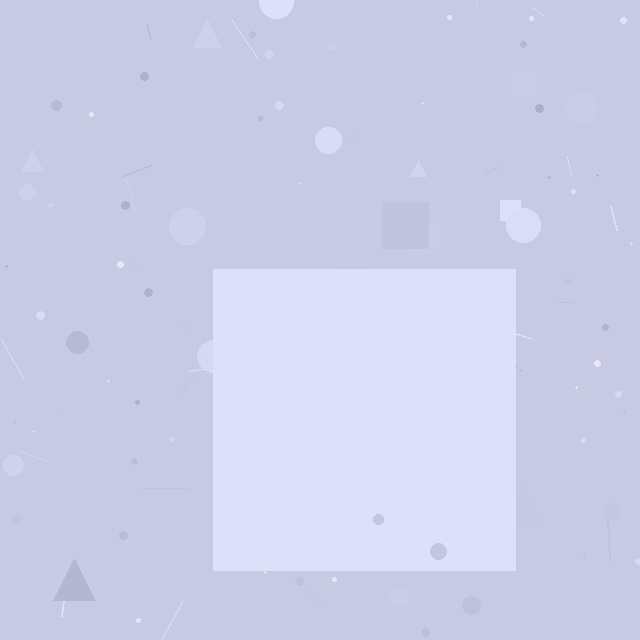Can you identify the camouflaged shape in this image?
The camouflaged shape is a square.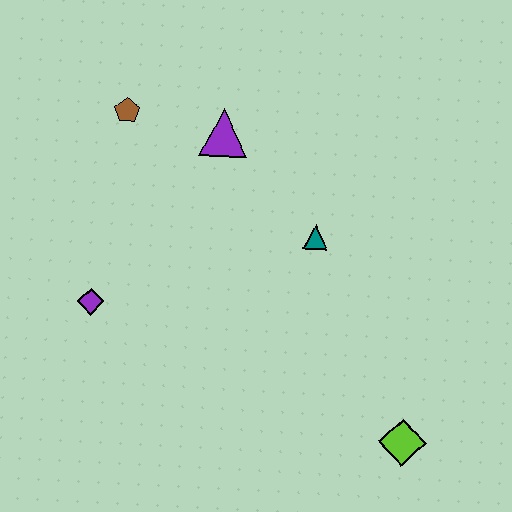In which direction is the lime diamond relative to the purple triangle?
The lime diamond is below the purple triangle.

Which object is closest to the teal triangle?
The purple triangle is closest to the teal triangle.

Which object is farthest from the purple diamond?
The lime diamond is farthest from the purple diamond.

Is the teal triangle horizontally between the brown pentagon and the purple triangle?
No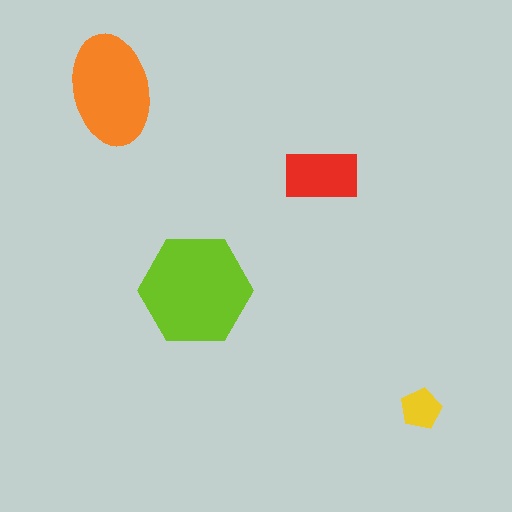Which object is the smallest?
The yellow pentagon.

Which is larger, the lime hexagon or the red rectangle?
The lime hexagon.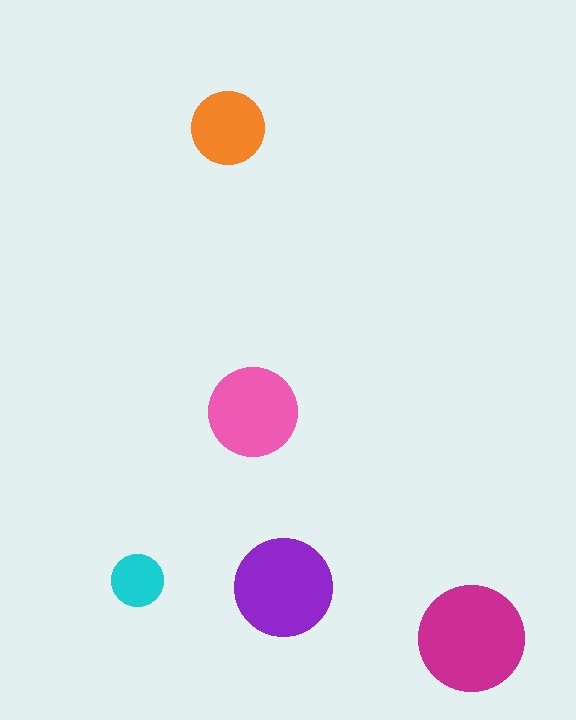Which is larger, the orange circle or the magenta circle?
The magenta one.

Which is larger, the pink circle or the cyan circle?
The pink one.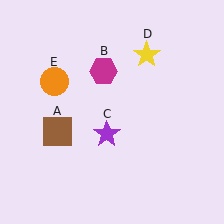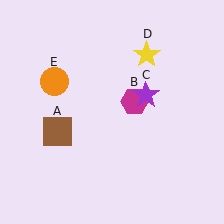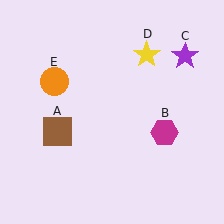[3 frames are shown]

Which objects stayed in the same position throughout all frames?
Brown square (object A) and yellow star (object D) and orange circle (object E) remained stationary.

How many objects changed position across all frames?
2 objects changed position: magenta hexagon (object B), purple star (object C).